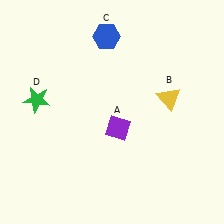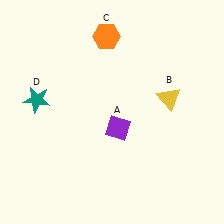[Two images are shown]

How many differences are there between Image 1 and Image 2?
There are 2 differences between the two images.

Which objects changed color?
C changed from blue to orange. D changed from green to teal.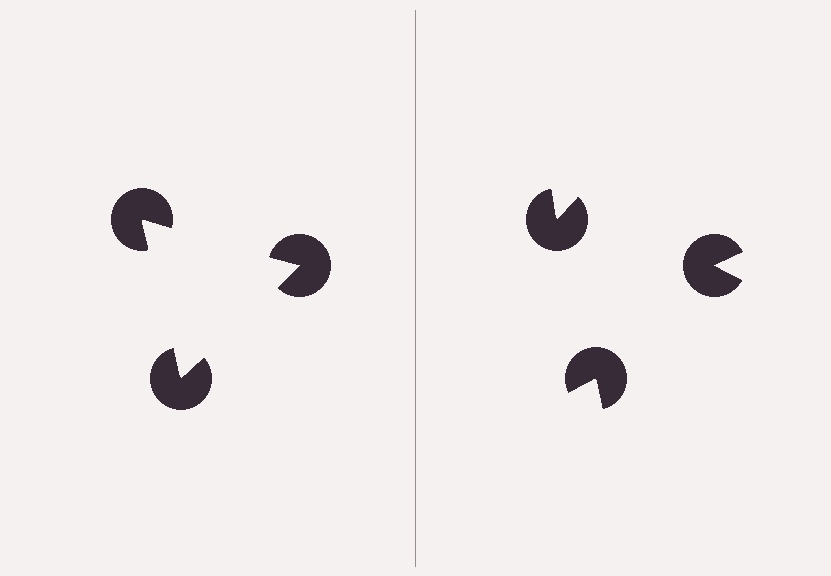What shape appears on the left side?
An illusory triangle.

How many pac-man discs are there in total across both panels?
6 — 3 on each side.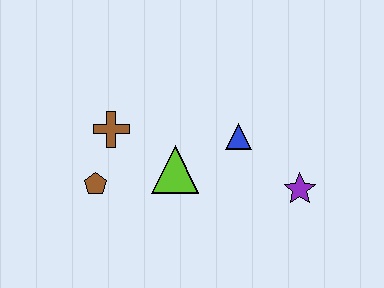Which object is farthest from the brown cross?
The purple star is farthest from the brown cross.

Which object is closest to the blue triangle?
The lime triangle is closest to the blue triangle.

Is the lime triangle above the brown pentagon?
Yes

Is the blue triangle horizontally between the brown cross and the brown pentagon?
No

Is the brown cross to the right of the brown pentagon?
Yes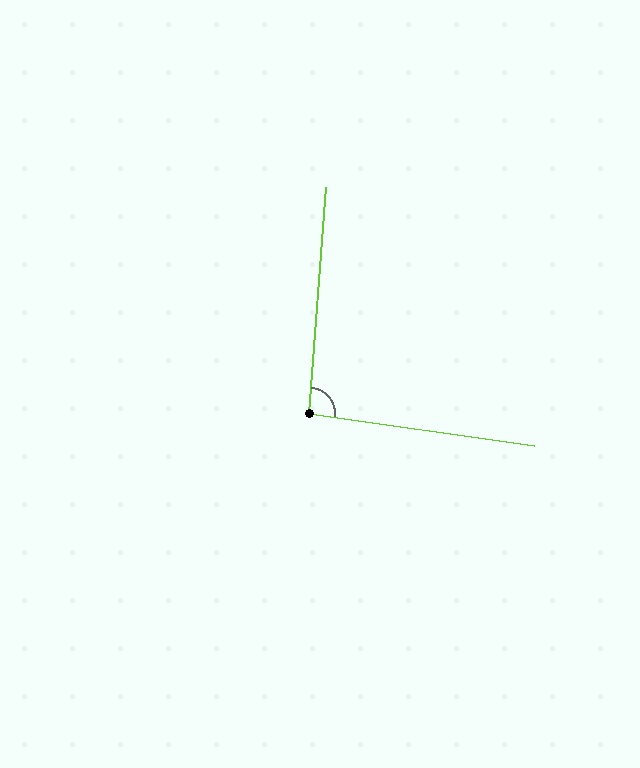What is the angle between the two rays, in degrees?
Approximately 94 degrees.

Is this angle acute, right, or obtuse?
It is approximately a right angle.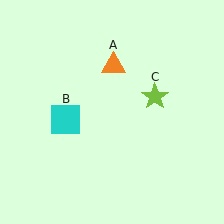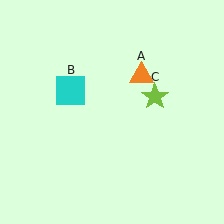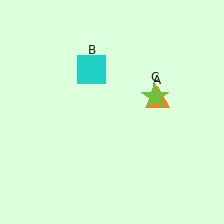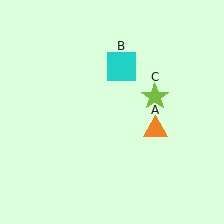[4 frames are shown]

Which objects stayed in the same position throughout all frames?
Lime star (object C) remained stationary.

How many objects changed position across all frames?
2 objects changed position: orange triangle (object A), cyan square (object B).